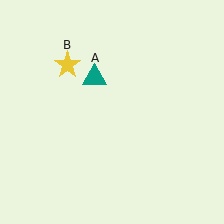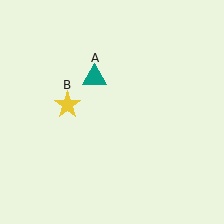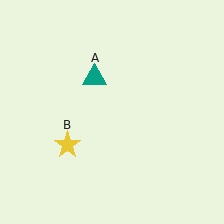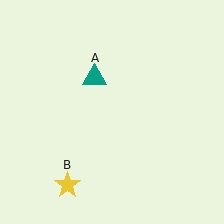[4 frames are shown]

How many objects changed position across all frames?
1 object changed position: yellow star (object B).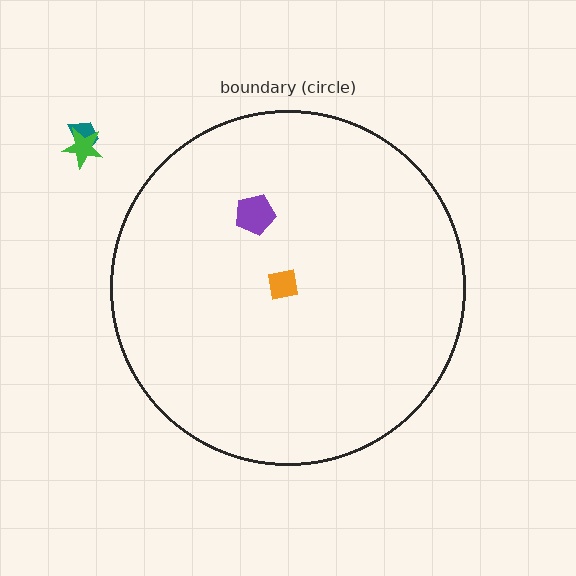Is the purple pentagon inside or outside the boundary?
Inside.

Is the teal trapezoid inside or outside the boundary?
Outside.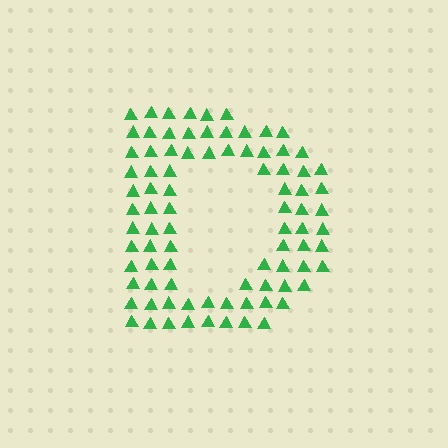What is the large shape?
The large shape is the letter D.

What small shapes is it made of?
It is made of small triangles.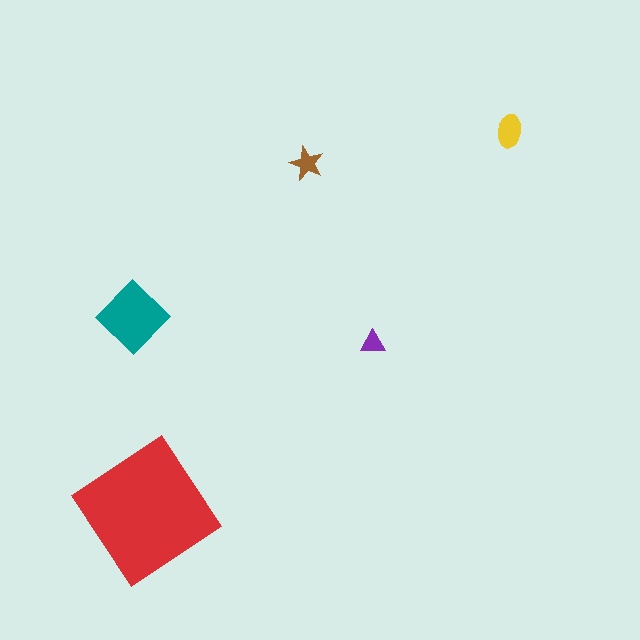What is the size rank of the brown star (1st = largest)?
4th.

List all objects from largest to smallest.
The red diamond, the teal diamond, the yellow ellipse, the brown star, the purple triangle.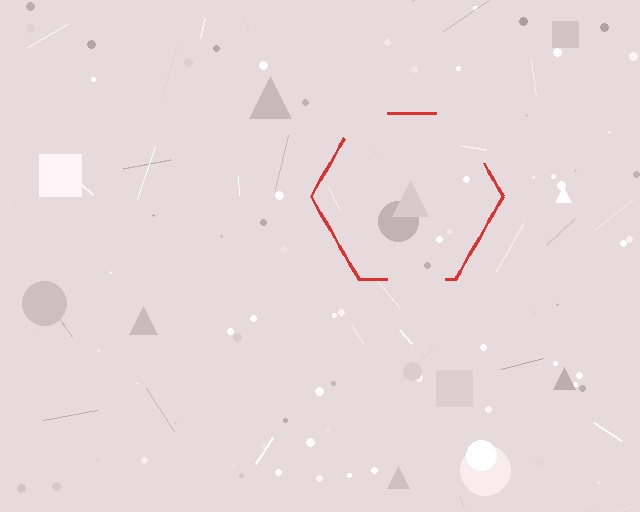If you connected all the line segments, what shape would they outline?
They would outline a hexagon.